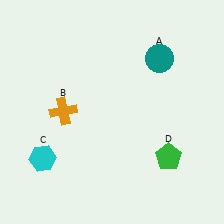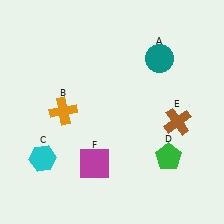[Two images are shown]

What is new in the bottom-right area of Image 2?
A brown cross (E) was added in the bottom-right area of Image 2.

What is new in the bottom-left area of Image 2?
A magenta square (F) was added in the bottom-left area of Image 2.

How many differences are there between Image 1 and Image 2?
There are 2 differences between the two images.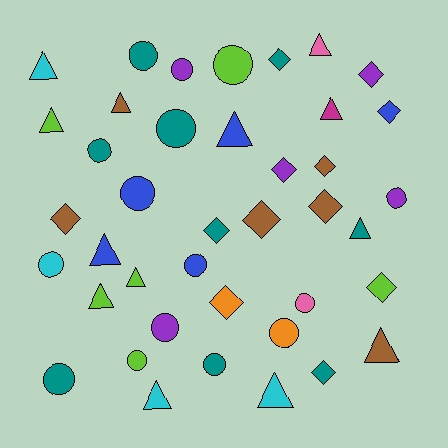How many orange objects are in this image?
There are 2 orange objects.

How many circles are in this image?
There are 15 circles.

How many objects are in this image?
There are 40 objects.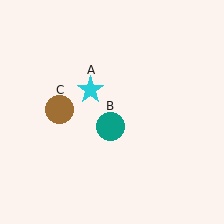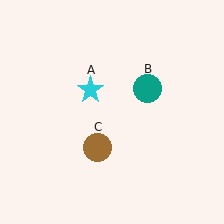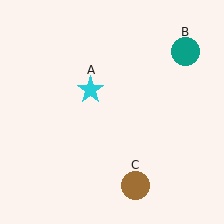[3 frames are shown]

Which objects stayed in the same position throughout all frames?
Cyan star (object A) remained stationary.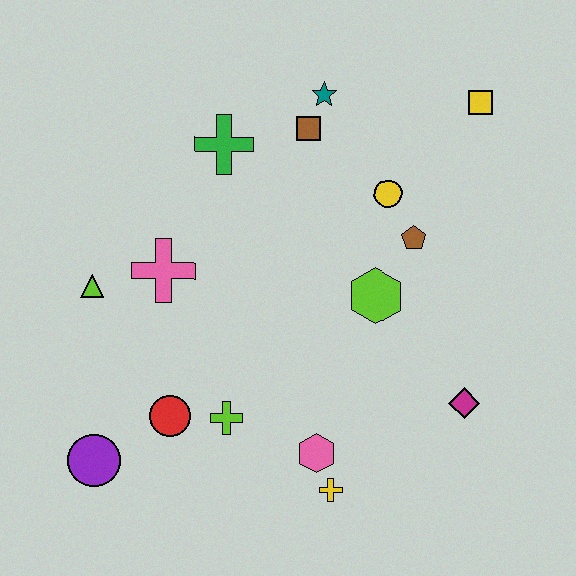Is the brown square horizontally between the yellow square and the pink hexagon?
No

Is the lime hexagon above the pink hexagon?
Yes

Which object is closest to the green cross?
The brown square is closest to the green cross.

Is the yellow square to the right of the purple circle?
Yes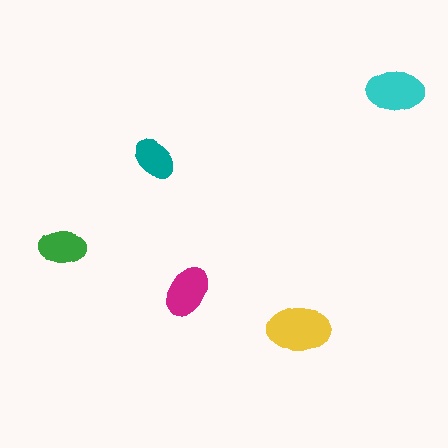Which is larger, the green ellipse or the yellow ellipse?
The yellow one.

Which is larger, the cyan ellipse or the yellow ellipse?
The yellow one.